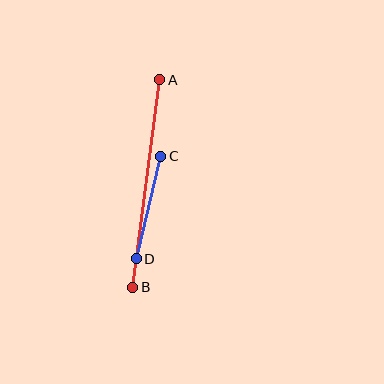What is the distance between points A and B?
The distance is approximately 209 pixels.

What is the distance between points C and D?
The distance is approximately 105 pixels.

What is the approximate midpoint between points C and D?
The midpoint is at approximately (148, 208) pixels.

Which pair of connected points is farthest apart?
Points A and B are farthest apart.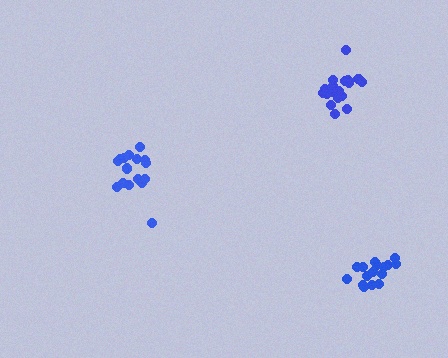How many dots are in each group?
Group 1: 16 dots, Group 2: 16 dots, Group 3: 18 dots (50 total).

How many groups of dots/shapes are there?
There are 3 groups.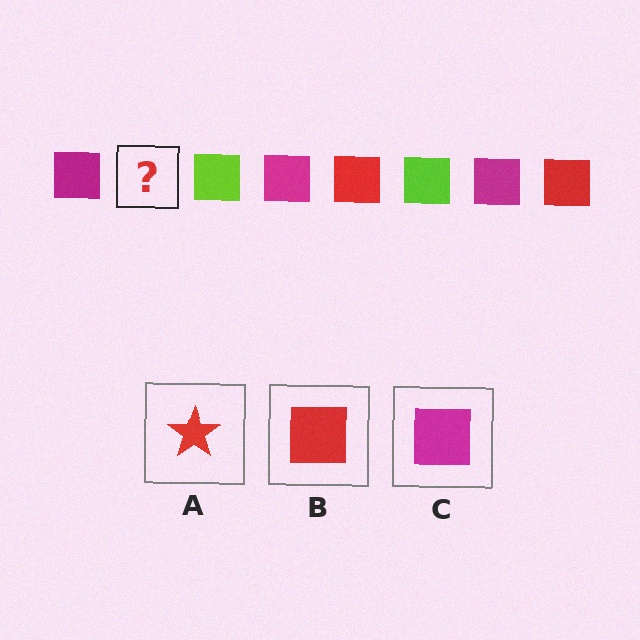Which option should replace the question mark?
Option B.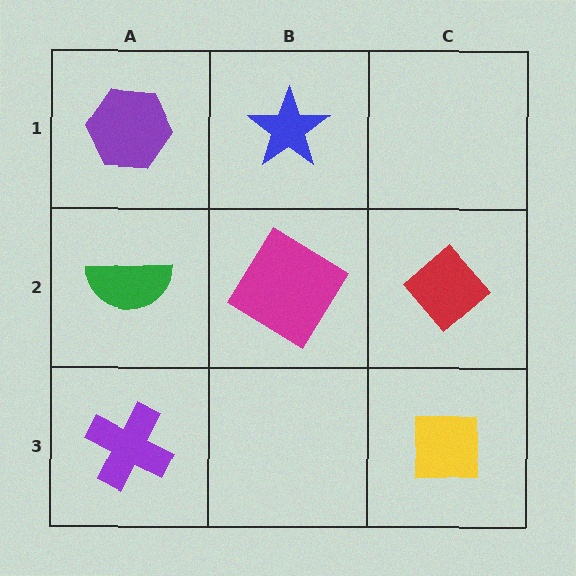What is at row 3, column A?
A purple cross.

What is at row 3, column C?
A yellow square.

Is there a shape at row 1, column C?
No, that cell is empty.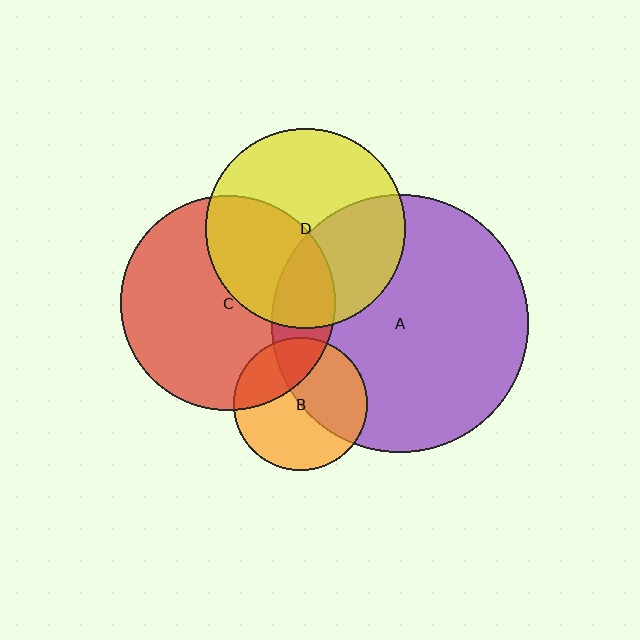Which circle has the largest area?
Circle A (purple).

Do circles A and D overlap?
Yes.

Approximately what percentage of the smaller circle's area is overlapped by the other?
Approximately 40%.